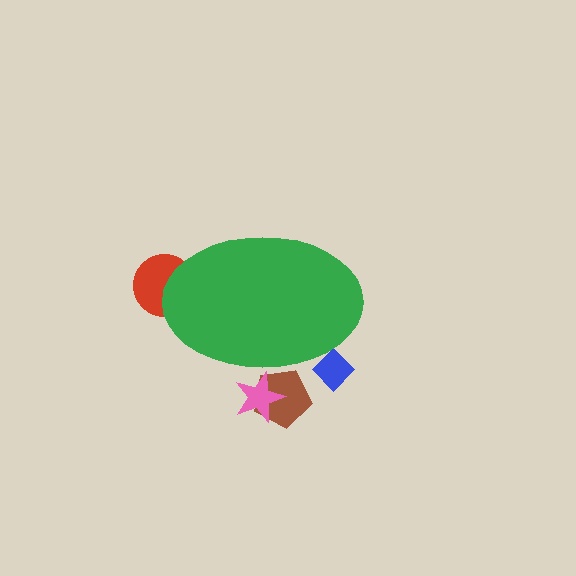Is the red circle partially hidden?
Yes, the red circle is partially hidden behind the green ellipse.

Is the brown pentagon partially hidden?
Yes, the brown pentagon is partially hidden behind the green ellipse.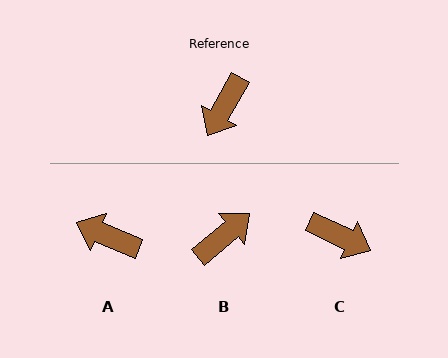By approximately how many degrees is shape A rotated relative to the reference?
Approximately 83 degrees clockwise.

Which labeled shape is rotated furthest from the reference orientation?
B, about 160 degrees away.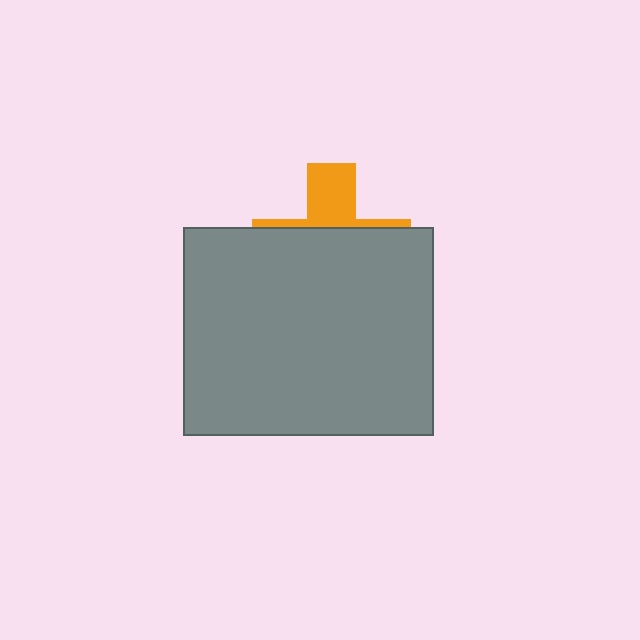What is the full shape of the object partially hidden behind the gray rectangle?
The partially hidden object is an orange cross.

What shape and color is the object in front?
The object in front is a gray rectangle.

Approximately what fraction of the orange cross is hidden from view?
Roughly 69% of the orange cross is hidden behind the gray rectangle.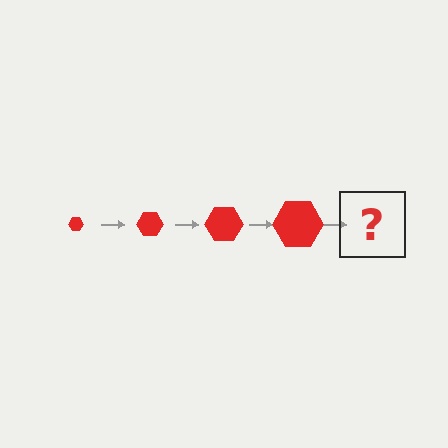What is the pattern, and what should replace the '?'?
The pattern is that the hexagon gets progressively larger each step. The '?' should be a red hexagon, larger than the previous one.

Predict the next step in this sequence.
The next step is a red hexagon, larger than the previous one.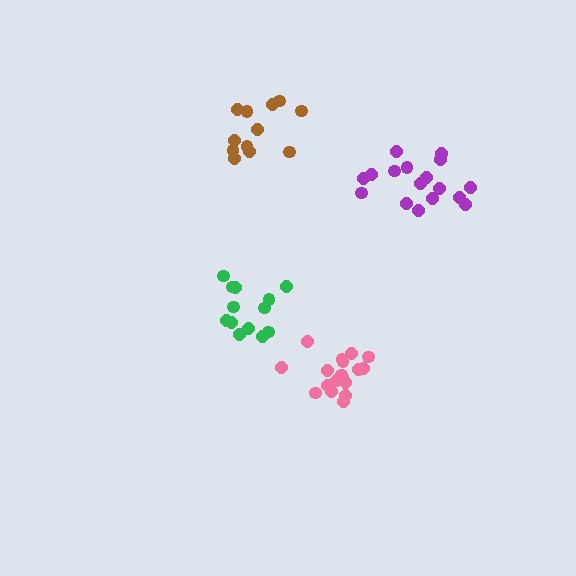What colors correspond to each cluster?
The clusters are colored: brown, pink, green, purple.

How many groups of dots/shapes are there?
There are 4 groups.